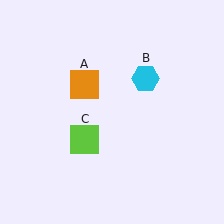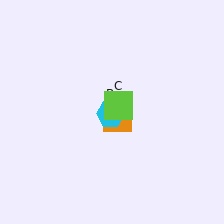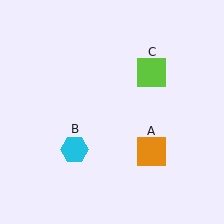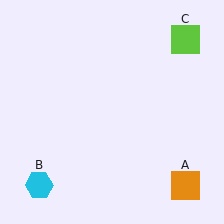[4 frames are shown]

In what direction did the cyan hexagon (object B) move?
The cyan hexagon (object B) moved down and to the left.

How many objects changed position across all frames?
3 objects changed position: orange square (object A), cyan hexagon (object B), lime square (object C).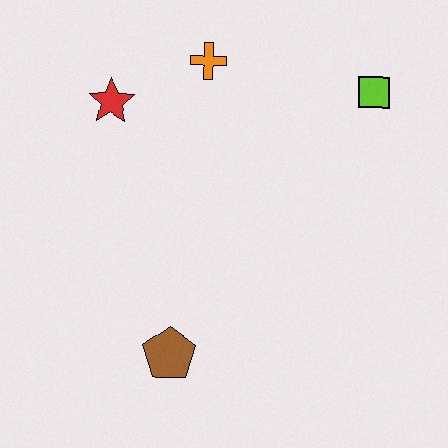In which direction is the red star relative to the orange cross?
The red star is to the left of the orange cross.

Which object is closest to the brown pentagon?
The red star is closest to the brown pentagon.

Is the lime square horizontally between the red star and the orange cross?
No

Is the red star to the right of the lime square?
No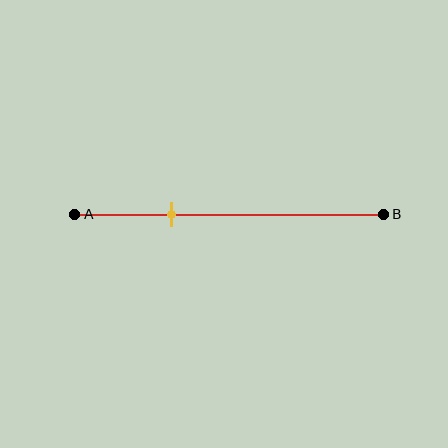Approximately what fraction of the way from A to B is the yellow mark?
The yellow mark is approximately 30% of the way from A to B.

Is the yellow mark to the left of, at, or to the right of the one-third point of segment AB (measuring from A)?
The yellow mark is approximately at the one-third point of segment AB.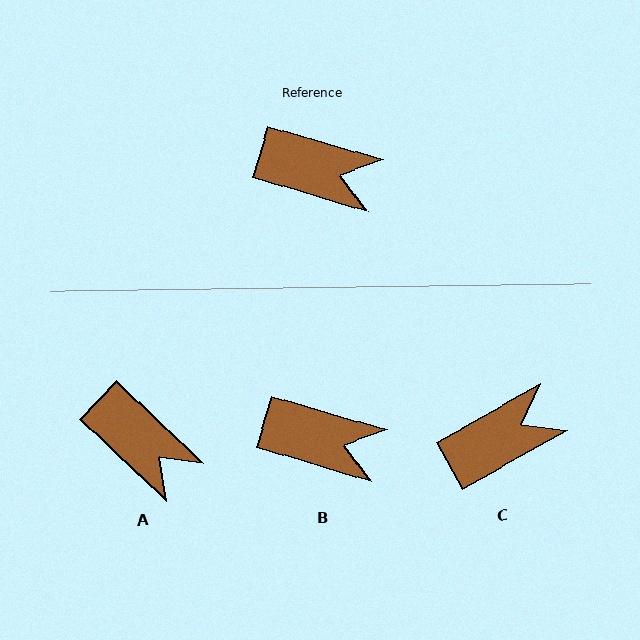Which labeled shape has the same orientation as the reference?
B.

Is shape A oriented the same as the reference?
No, it is off by about 27 degrees.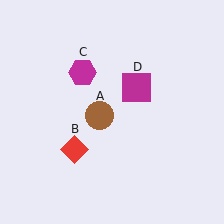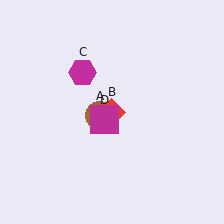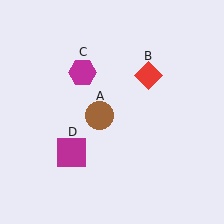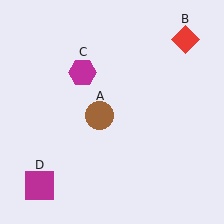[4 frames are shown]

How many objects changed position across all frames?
2 objects changed position: red diamond (object B), magenta square (object D).